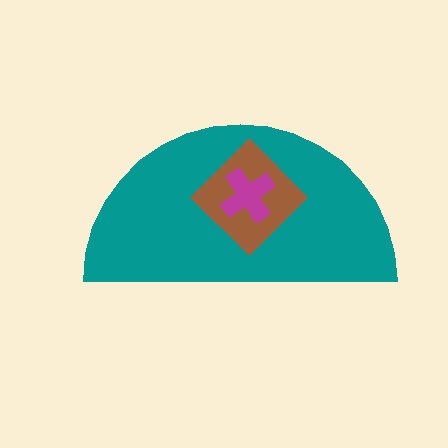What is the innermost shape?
The magenta cross.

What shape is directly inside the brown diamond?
The magenta cross.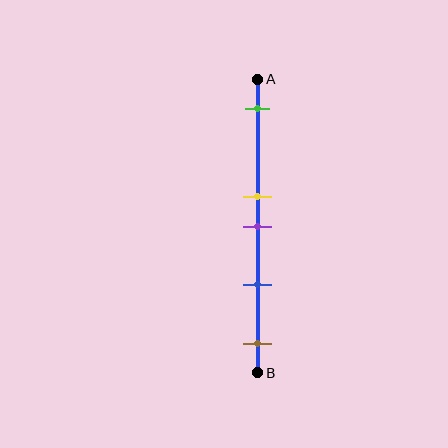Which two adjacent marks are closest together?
The yellow and purple marks are the closest adjacent pair.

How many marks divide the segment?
There are 5 marks dividing the segment.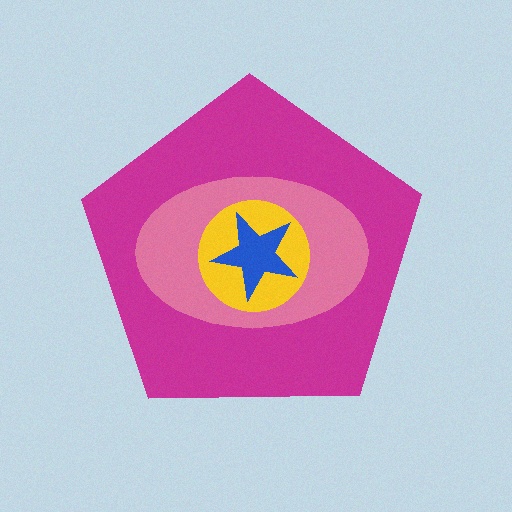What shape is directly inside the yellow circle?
The blue star.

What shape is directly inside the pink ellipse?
The yellow circle.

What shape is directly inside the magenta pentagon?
The pink ellipse.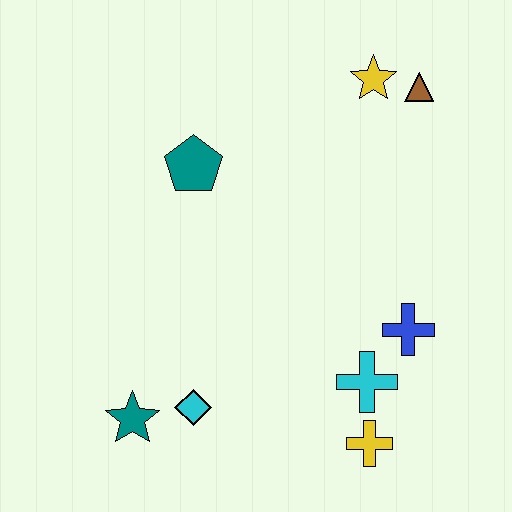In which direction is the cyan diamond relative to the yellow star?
The cyan diamond is below the yellow star.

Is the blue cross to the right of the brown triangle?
No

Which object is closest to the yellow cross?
The cyan cross is closest to the yellow cross.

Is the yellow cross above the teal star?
No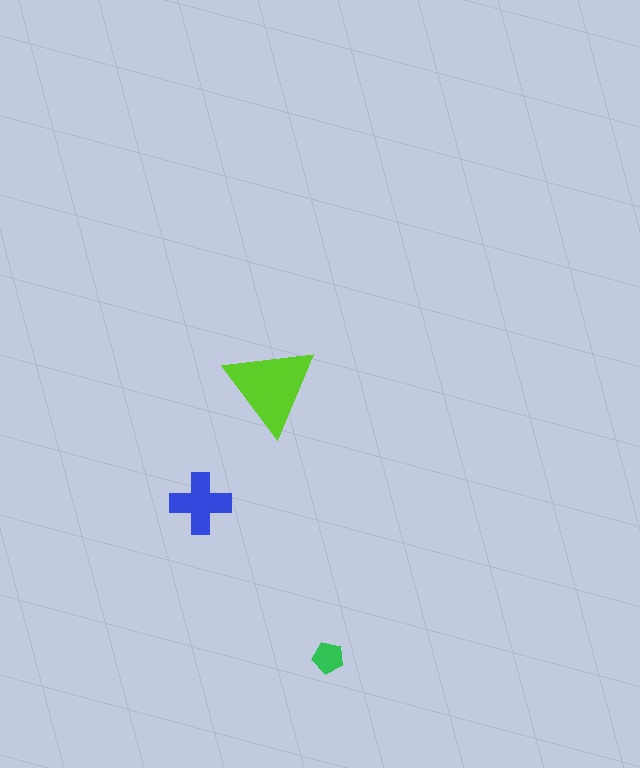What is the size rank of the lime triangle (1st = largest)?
1st.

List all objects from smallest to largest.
The green pentagon, the blue cross, the lime triangle.